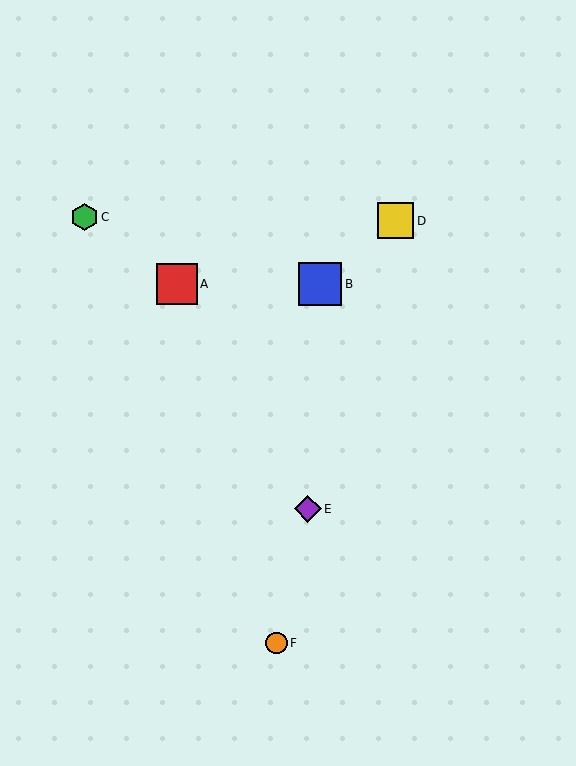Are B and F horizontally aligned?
No, B is at y≈284 and F is at y≈643.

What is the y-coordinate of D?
Object D is at y≈221.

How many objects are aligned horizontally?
2 objects (A, B) are aligned horizontally.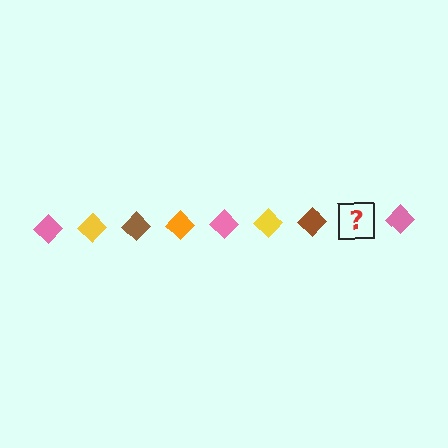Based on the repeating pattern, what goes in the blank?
The blank should be an orange diamond.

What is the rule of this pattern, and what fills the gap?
The rule is that the pattern cycles through pink, yellow, brown, orange diamonds. The gap should be filled with an orange diamond.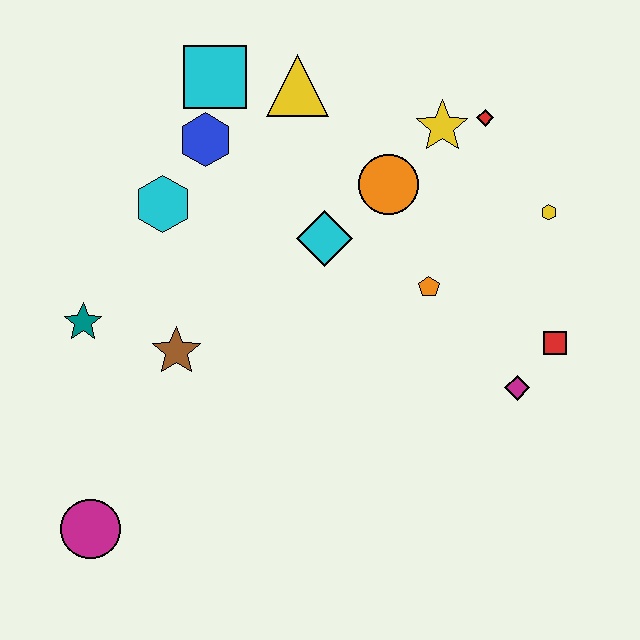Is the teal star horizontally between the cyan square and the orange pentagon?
No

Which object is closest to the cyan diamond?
The orange circle is closest to the cyan diamond.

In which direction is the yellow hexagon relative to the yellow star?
The yellow hexagon is to the right of the yellow star.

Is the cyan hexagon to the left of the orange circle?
Yes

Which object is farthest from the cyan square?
The magenta circle is farthest from the cyan square.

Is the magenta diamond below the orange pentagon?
Yes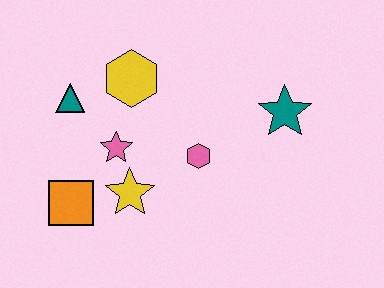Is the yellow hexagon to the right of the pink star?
Yes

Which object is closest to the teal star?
The pink hexagon is closest to the teal star.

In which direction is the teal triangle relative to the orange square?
The teal triangle is above the orange square.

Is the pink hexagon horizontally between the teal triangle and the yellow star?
No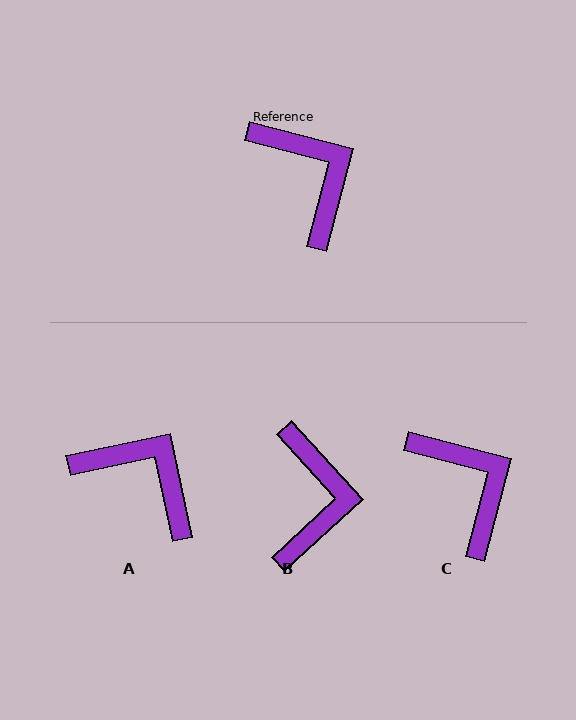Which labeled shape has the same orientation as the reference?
C.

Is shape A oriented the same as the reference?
No, it is off by about 27 degrees.